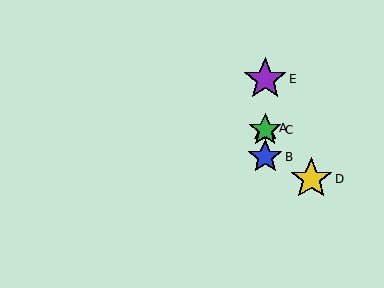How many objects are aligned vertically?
4 objects (A, B, C, E) are aligned vertically.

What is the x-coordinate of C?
Object C is at x≈265.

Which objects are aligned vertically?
Objects A, B, C, E are aligned vertically.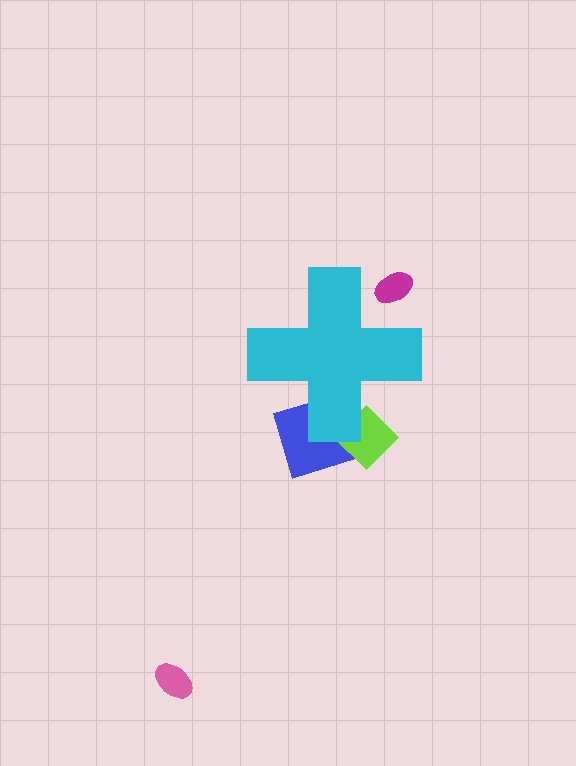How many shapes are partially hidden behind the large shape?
3 shapes are partially hidden.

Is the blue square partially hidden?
Yes, the blue square is partially hidden behind the cyan cross.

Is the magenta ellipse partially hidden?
Yes, the magenta ellipse is partially hidden behind the cyan cross.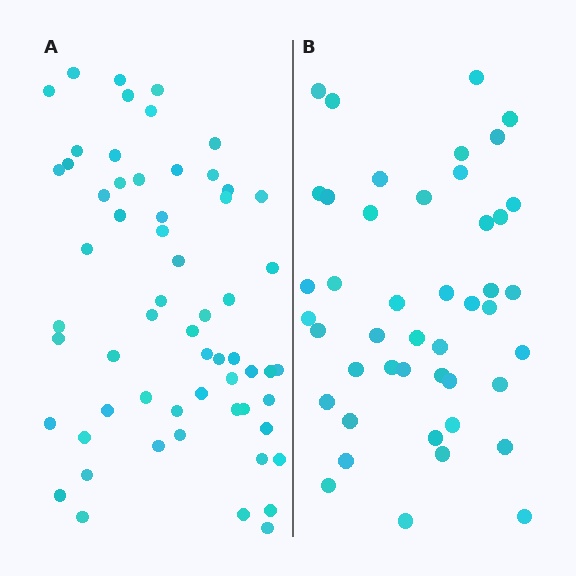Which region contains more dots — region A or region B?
Region A (the left region) has more dots.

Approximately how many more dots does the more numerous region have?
Region A has approximately 15 more dots than region B.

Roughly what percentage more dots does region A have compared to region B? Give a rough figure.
About 35% more.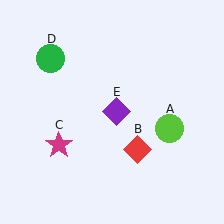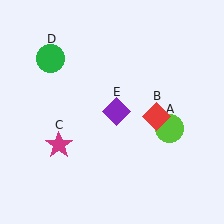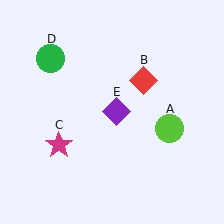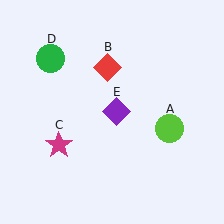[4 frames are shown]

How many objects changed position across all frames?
1 object changed position: red diamond (object B).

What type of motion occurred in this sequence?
The red diamond (object B) rotated counterclockwise around the center of the scene.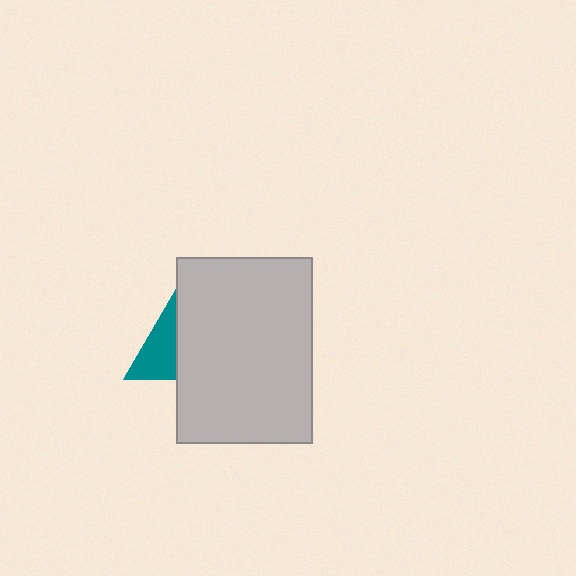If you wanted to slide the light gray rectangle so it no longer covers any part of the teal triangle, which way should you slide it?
Slide it right — that is the most direct way to separate the two shapes.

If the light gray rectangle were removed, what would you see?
You would see the complete teal triangle.